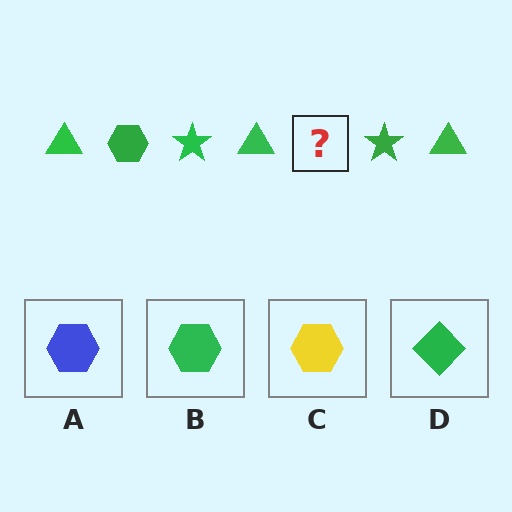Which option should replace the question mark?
Option B.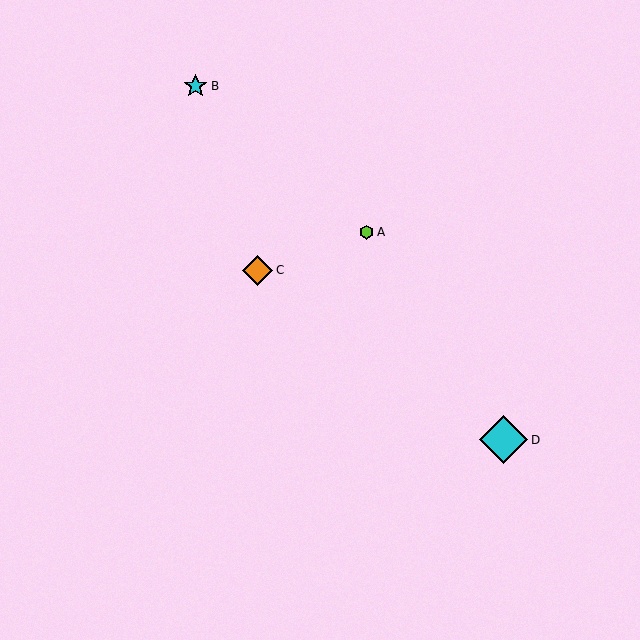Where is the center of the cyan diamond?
The center of the cyan diamond is at (504, 440).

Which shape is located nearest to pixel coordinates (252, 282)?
The orange diamond (labeled C) at (257, 270) is nearest to that location.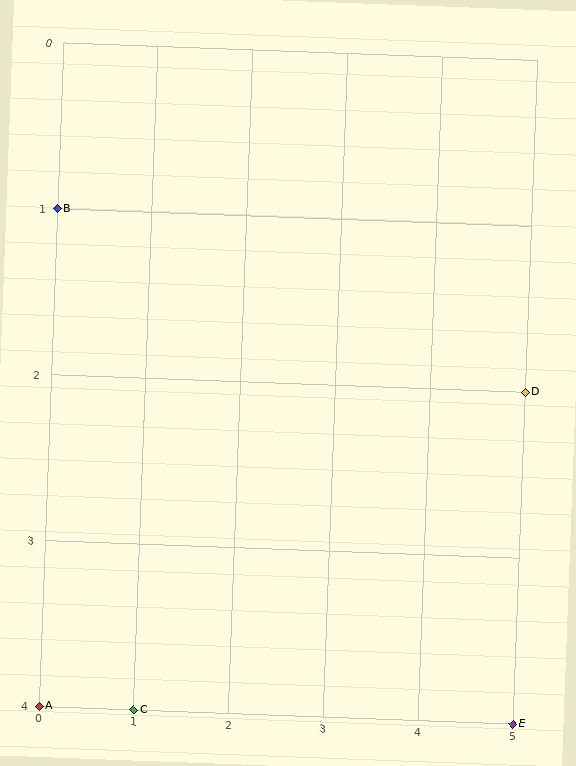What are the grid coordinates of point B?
Point B is at grid coordinates (0, 1).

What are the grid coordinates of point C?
Point C is at grid coordinates (1, 4).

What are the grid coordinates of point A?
Point A is at grid coordinates (0, 4).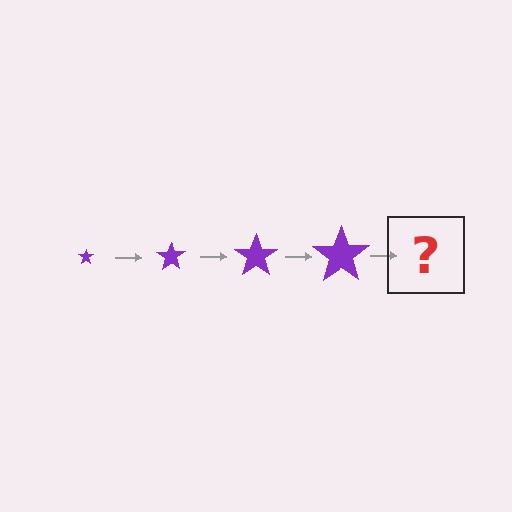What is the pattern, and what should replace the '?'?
The pattern is that the star gets progressively larger each step. The '?' should be a purple star, larger than the previous one.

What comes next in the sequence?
The next element should be a purple star, larger than the previous one.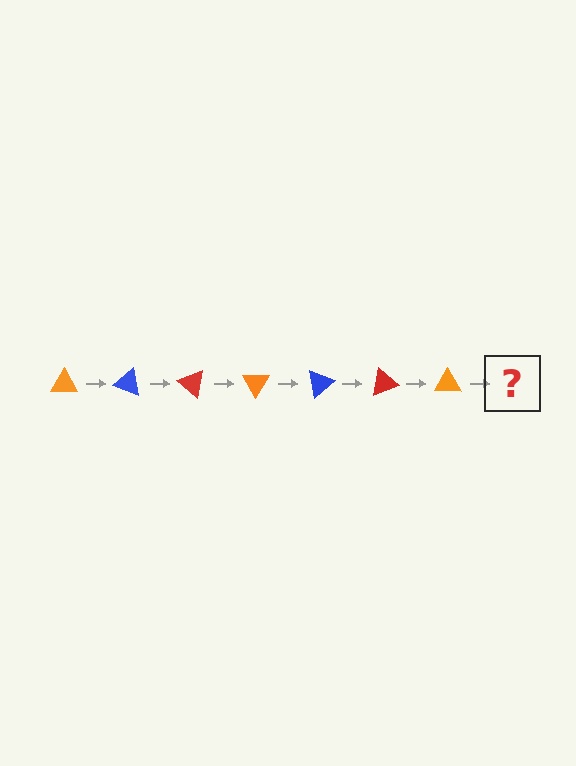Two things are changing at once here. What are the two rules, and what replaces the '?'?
The two rules are that it rotates 20 degrees each step and the color cycles through orange, blue, and red. The '?' should be a blue triangle, rotated 140 degrees from the start.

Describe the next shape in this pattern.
It should be a blue triangle, rotated 140 degrees from the start.